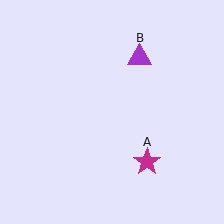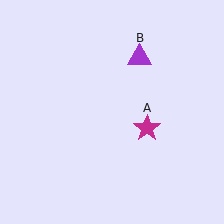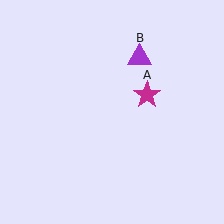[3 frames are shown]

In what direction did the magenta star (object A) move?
The magenta star (object A) moved up.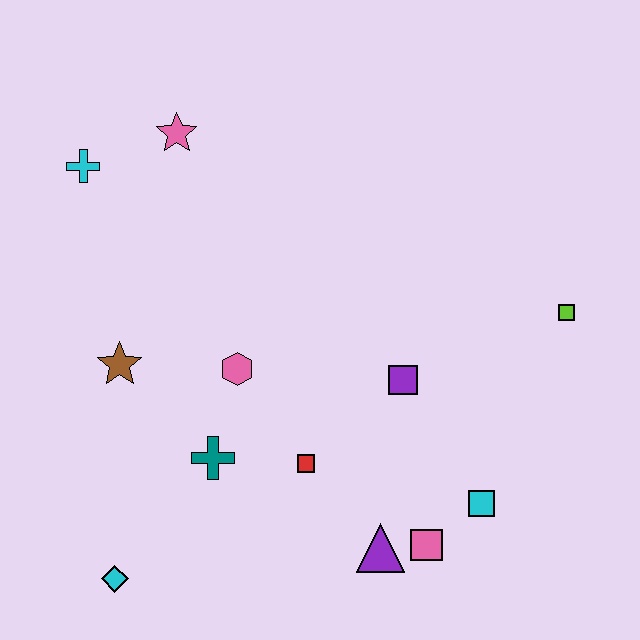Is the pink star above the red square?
Yes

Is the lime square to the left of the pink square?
No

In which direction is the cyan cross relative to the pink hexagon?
The cyan cross is above the pink hexagon.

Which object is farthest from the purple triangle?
The cyan cross is farthest from the purple triangle.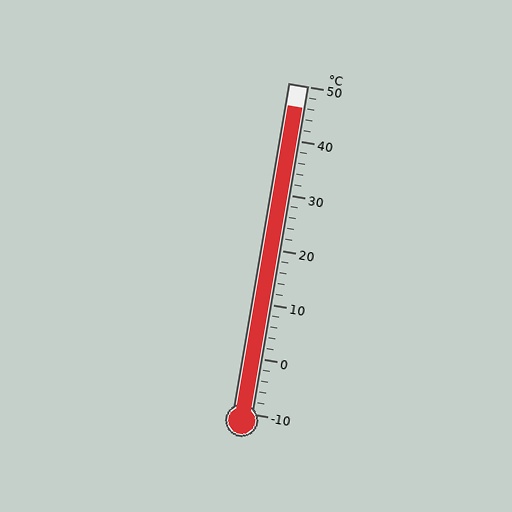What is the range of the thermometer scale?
The thermometer scale ranges from -10°C to 50°C.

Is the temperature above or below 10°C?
The temperature is above 10°C.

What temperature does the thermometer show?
The thermometer shows approximately 46°C.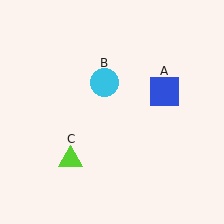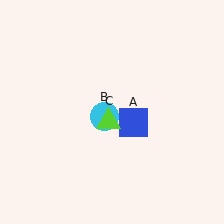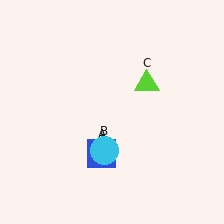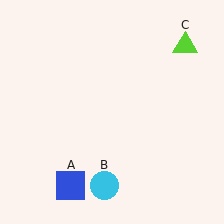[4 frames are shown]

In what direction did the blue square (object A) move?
The blue square (object A) moved down and to the left.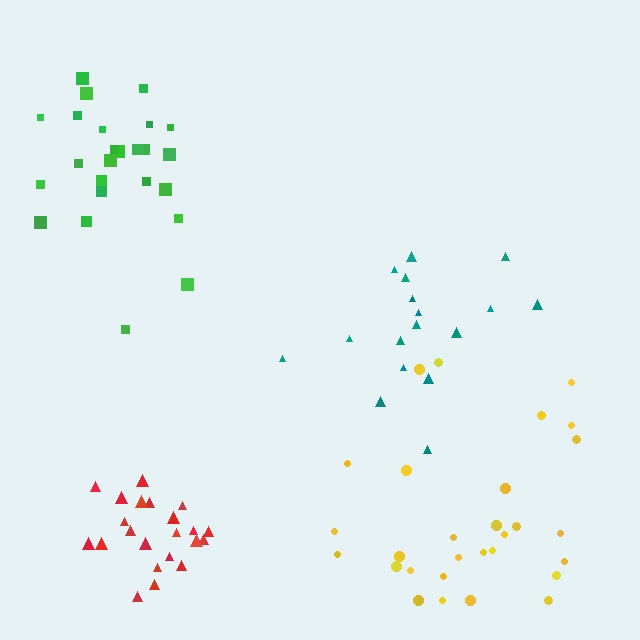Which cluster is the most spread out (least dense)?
Green.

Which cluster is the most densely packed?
Red.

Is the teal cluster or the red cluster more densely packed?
Red.